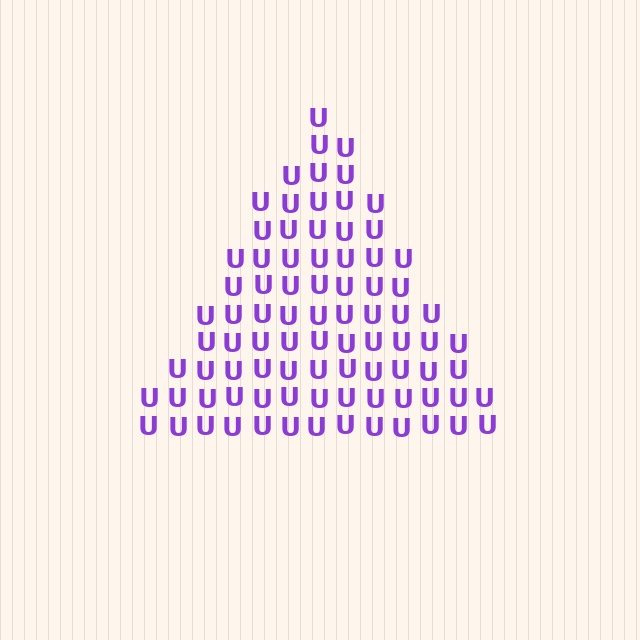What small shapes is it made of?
It is made of small letter U's.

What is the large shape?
The large shape is a triangle.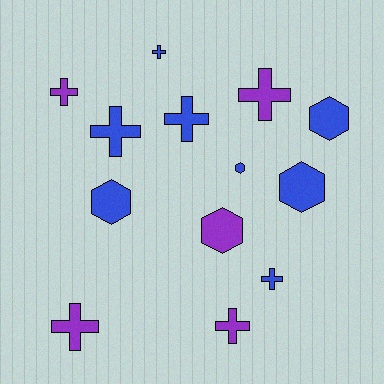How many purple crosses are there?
There are 4 purple crosses.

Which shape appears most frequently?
Cross, with 8 objects.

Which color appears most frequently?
Blue, with 8 objects.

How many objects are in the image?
There are 13 objects.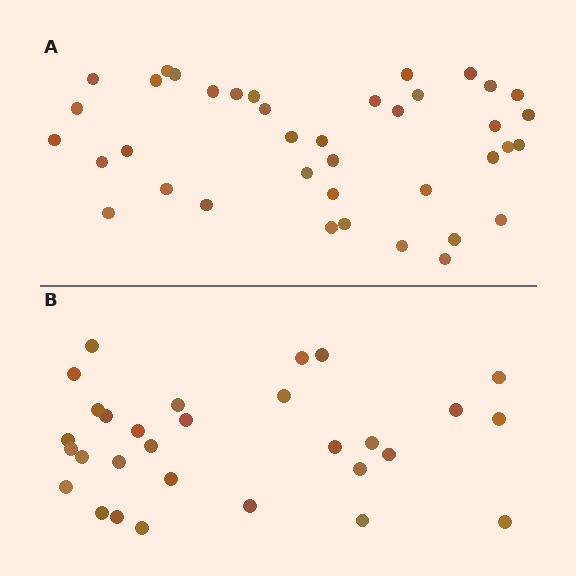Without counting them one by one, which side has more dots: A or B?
Region A (the top region) has more dots.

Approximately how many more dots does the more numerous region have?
Region A has roughly 8 or so more dots than region B.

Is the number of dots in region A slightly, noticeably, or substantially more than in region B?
Region A has noticeably more, but not dramatically so. The ratio is roughly 1.3 to 1.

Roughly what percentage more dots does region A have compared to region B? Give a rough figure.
About 30% more.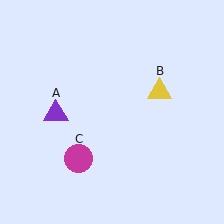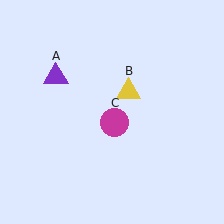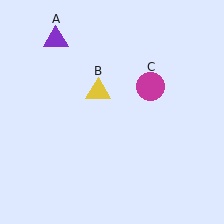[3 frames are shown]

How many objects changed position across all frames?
3 objects changed position: purple triangle (object A), yellow triangle (object B), magenta circle (object C).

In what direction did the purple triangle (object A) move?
The purple triangle (object A) moved up.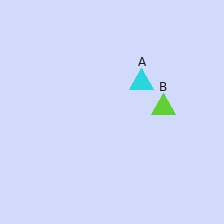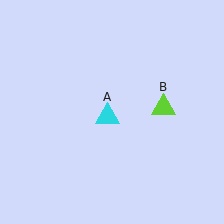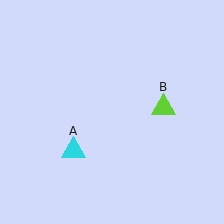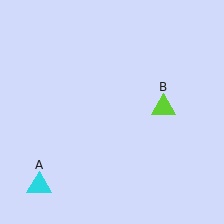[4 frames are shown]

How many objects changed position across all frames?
1 object changed position: cyan triangle (object A).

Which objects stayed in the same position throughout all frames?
Lime triangle (object B) remained stationary.